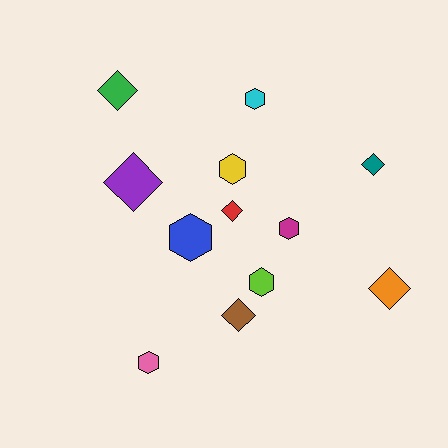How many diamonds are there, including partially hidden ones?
There are 6 diamonds.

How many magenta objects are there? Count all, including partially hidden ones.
There is 1 magenta object.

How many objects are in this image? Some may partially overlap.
There are 12 objects.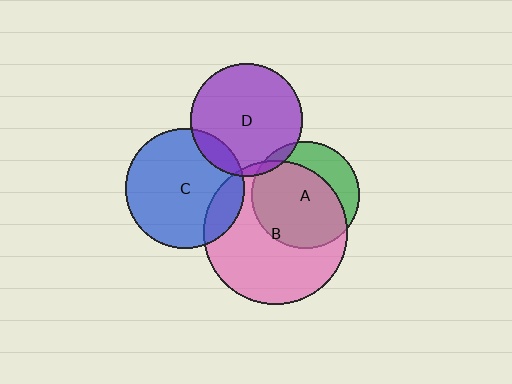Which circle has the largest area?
Circle B (pink).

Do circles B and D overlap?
Yes.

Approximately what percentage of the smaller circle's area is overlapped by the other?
Approximately 5%.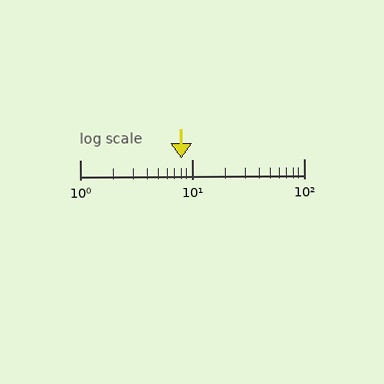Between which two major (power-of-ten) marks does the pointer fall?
The pointer is between 1 and 10.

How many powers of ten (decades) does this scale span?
The scale spans 2 decades, from 1 to 100.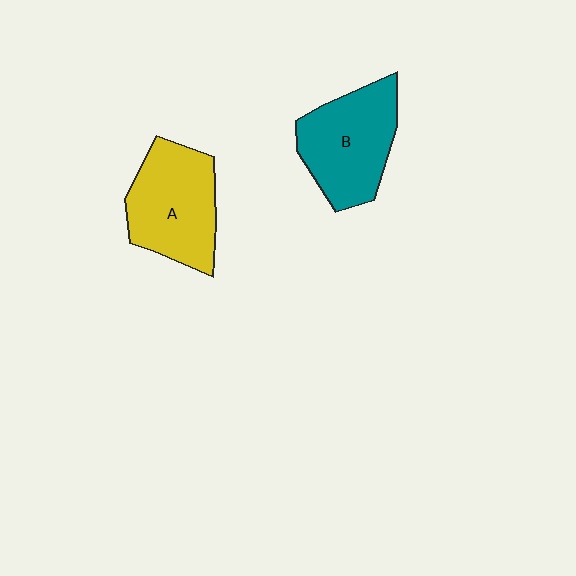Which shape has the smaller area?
Shape B (teal).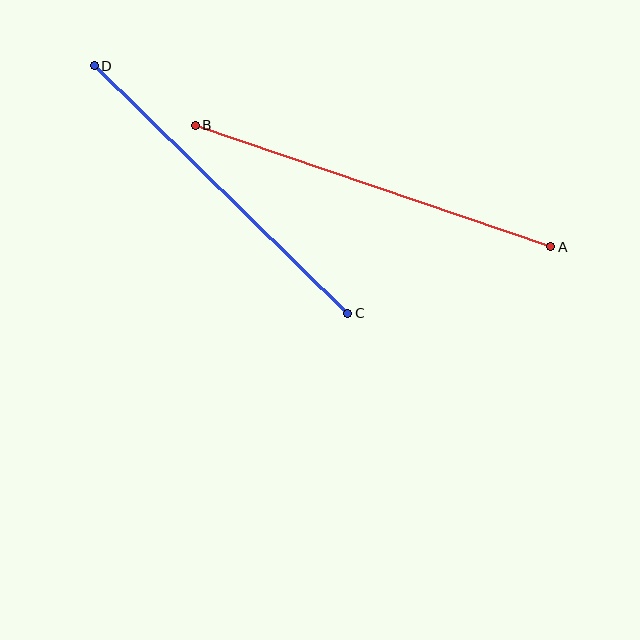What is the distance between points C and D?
The distance is approximately 354 pixels.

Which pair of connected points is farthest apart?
Points A and B are farthest apart.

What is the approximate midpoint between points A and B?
The midpoint is at approximately (373, 186) pixels.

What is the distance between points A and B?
The distance is approximately 375 pixels.